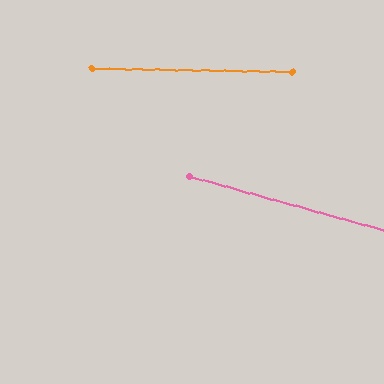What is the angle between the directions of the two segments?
Approximately 15 degrees.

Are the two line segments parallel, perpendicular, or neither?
Neither parallel nor perpendicular — they differ by about 15°.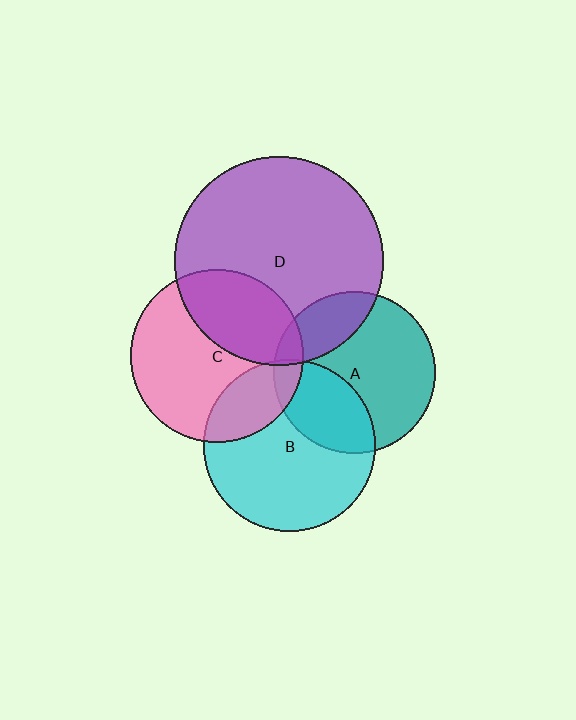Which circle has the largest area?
Circle D (purple).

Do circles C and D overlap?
Yes.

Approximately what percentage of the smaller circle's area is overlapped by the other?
Approximately 35%.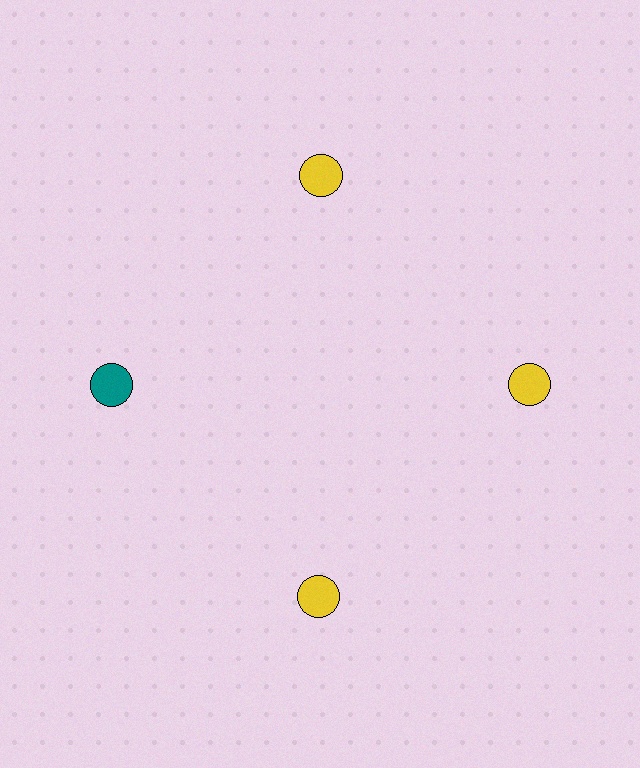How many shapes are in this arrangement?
There are 4 shapes arranged in a ring pattern.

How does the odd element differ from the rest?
It has a different color: teal instead of yellow.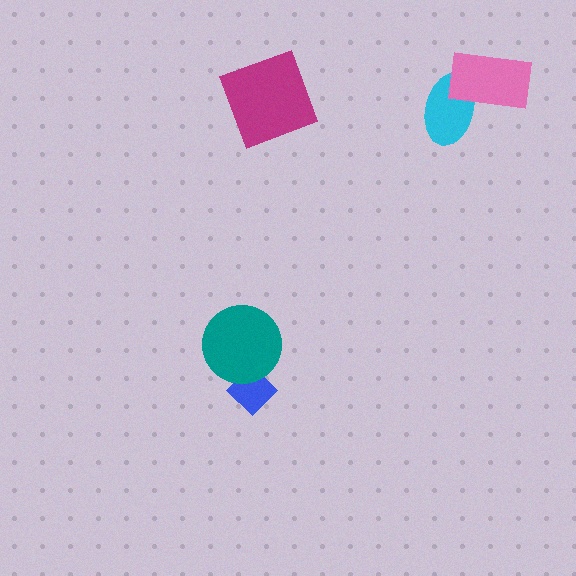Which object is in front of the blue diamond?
The teal circle is in front of the blue diamond.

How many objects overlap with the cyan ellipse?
1 object overlaps with the cyan ellipse.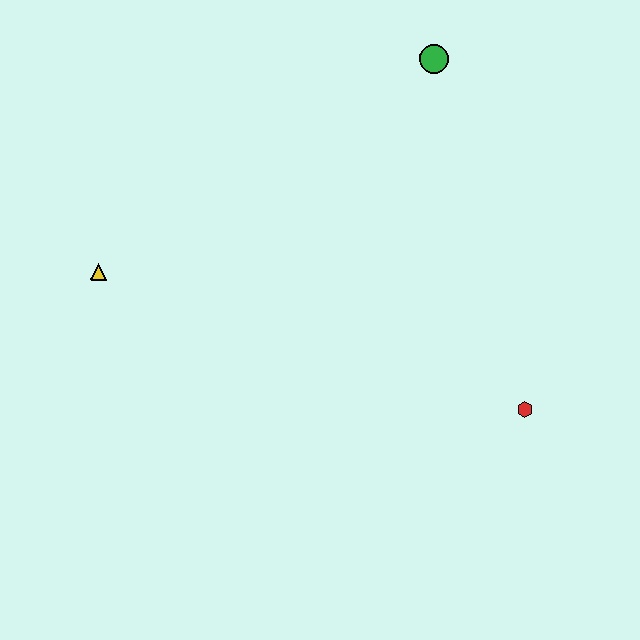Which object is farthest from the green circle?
The yellow triangle is farthest from the green circle.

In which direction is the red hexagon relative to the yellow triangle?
The red hexagon is to the right of the yellow triangle.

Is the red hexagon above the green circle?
No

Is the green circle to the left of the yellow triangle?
No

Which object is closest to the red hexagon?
The green circle is closest to the red hexagon.